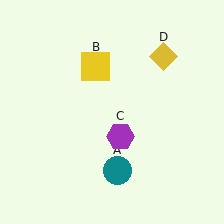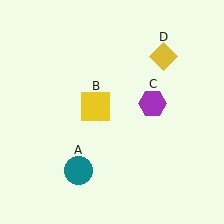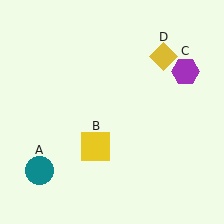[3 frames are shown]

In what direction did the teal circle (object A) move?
The teal circle (object A) moved left.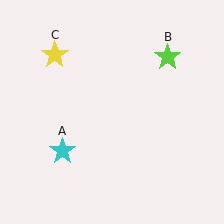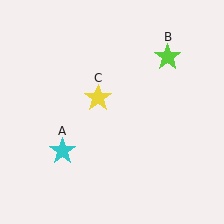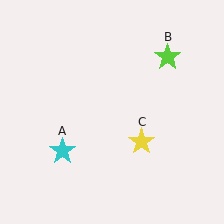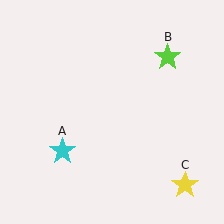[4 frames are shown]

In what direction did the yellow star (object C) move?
The yellow star (object C) moved down and to the right.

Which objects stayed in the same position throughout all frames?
Cyan star (object A) and lime star (object B) remained stationary.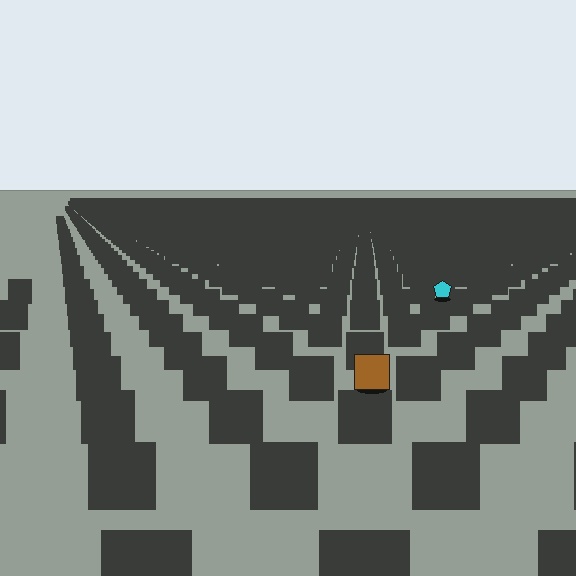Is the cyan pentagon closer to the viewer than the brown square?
No. The brown square is closer — you can tell from the texture gradient: the ground texture is coarser near it.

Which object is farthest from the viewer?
The cyan pentagon is farthest from the viewer. It appears smaller and the ground texture around it is denser.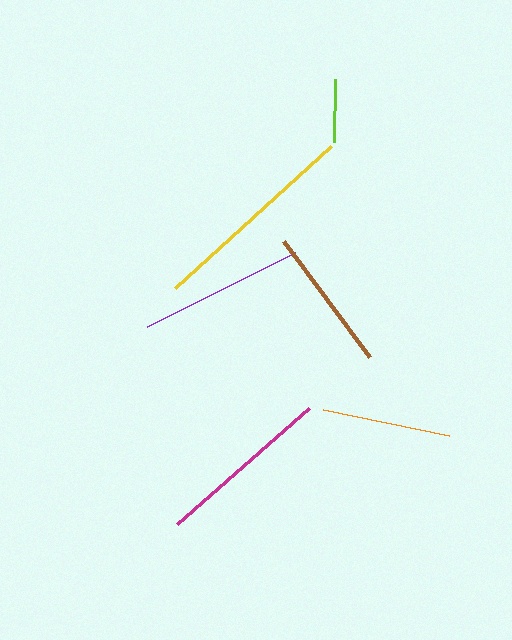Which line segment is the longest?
The yellow line is the longest at approximately 211 pixels.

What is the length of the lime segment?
The lime segment is approximately 64 pixels long.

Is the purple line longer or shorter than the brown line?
The purple line is longer than the brown line.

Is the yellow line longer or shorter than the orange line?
The yellow line is longer than the orange line.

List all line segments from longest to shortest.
From longest to shortest: yellow, magenta, purple, brown, orange, lime.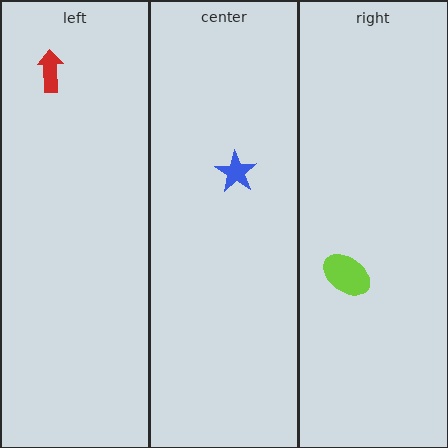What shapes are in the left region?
The red arrow.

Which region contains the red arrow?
The left region.